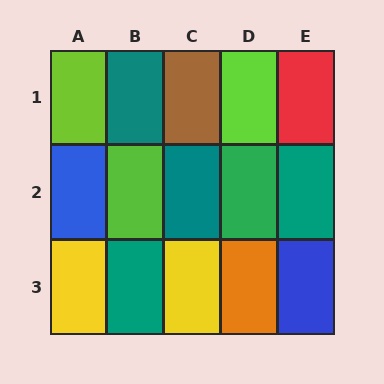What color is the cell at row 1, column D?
Lime.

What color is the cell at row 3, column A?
Yellow.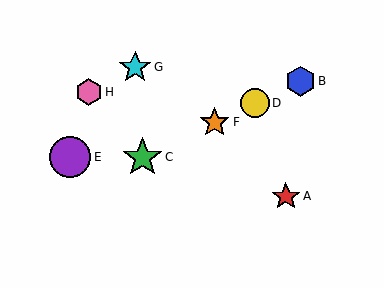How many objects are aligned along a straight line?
4 objects (B, C, D, F) are aligned along a straight line.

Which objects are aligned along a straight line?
Objects B, C, D, F are aligned along a straight line.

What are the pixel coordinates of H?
Object H is at (89, 92).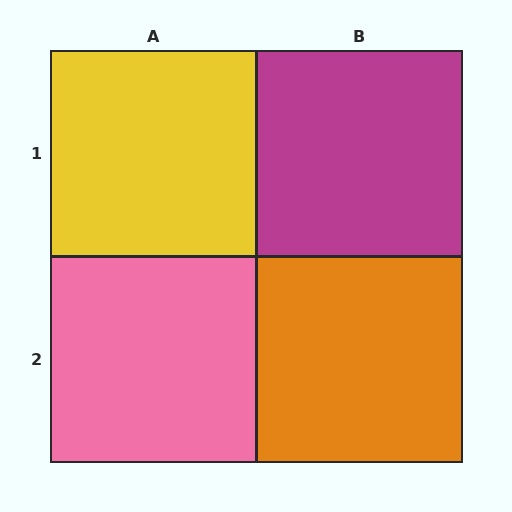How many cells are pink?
1 cell is pink.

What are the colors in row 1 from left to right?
Yellow, magenta.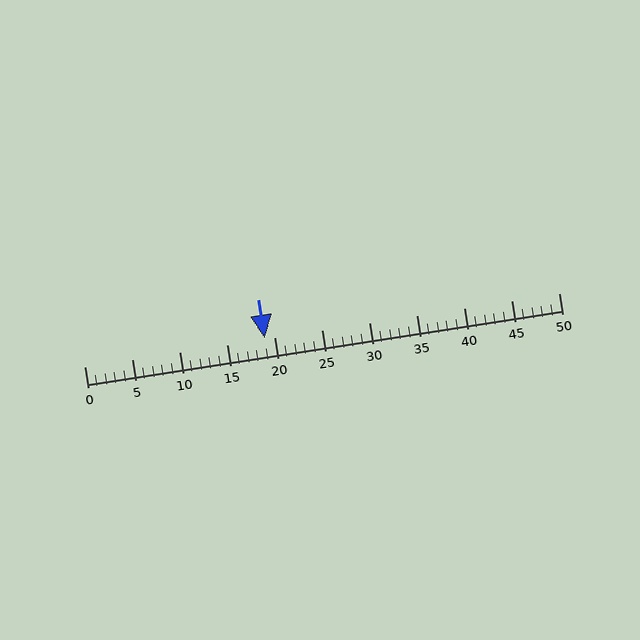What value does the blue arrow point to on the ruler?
The blue arrow points to approximately 19.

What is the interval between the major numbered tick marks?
The major tick marks are spaced 5 units apart.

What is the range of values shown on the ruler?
The ruler shows values from 0 to 50.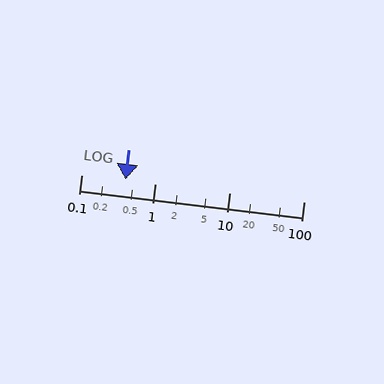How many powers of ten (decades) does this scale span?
The scale spans 3 decades, from 0.1 to 100.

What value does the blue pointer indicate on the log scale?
The pointer indicates approximately 0.39.